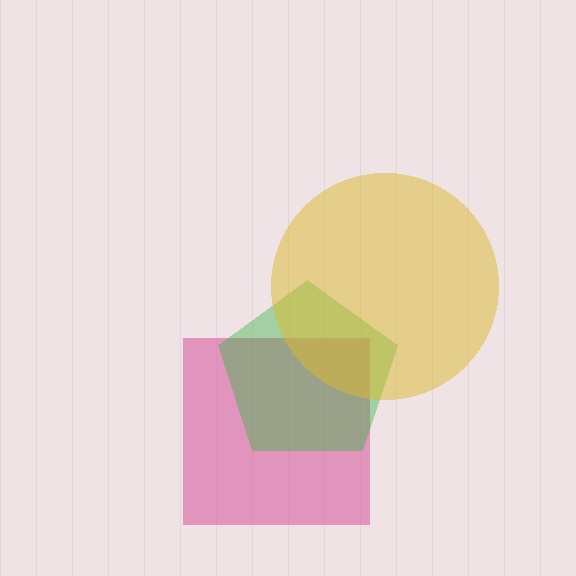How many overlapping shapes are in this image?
There are 3 overlapping shapes in the image.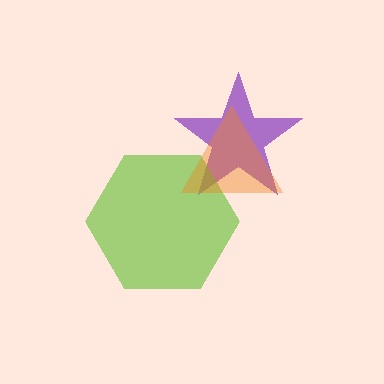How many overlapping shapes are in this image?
There are 3 overlapping shapes in the image.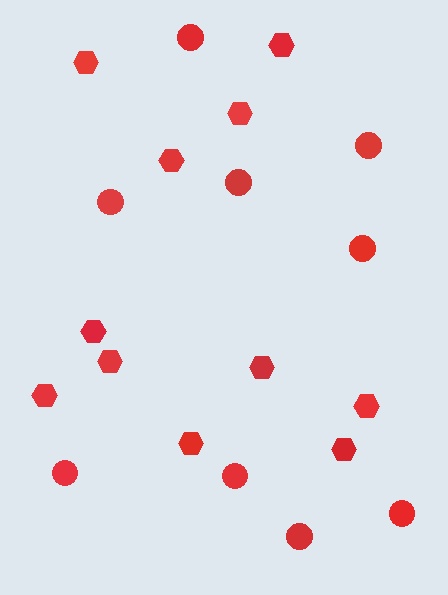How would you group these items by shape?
There are 2 groups: one group of circles (9) and one group of hexagons (11).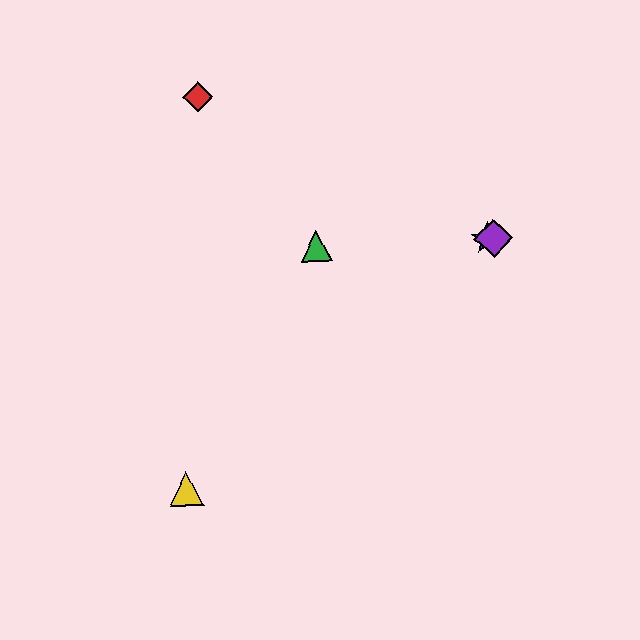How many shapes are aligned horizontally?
3 shapes (the blue star, the green triangle, the purple diamond) are aligned horizontally.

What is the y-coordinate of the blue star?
The blue star is at y≈238.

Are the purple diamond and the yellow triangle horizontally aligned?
No, the purple diamond is at y≈238 and the yellow triangle is at y≈489.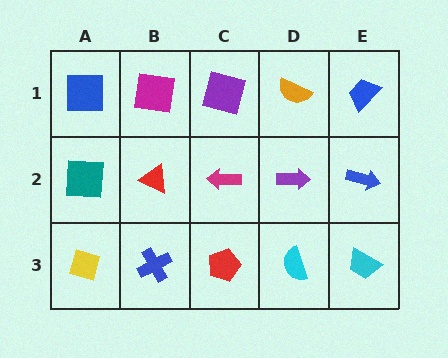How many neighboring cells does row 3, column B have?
3.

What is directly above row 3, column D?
A purple arrow.